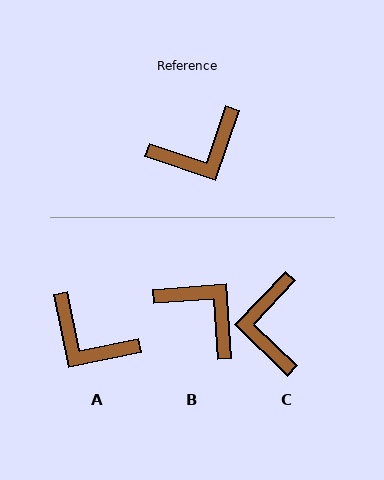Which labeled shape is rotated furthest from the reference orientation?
C, about 115 degrees away.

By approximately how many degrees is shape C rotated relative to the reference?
Approximately 115 degrees clockwise.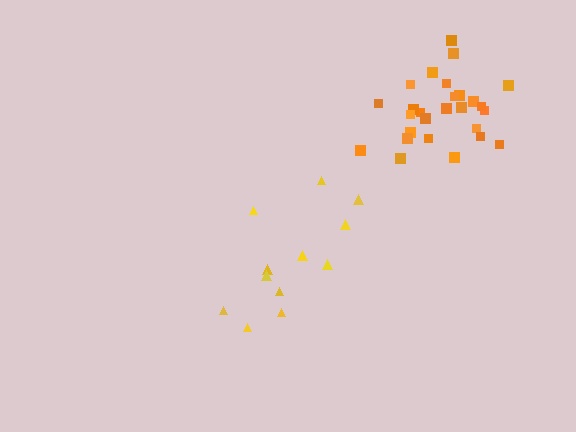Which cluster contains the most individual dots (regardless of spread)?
Orange (27).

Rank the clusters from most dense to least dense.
orange, yellow.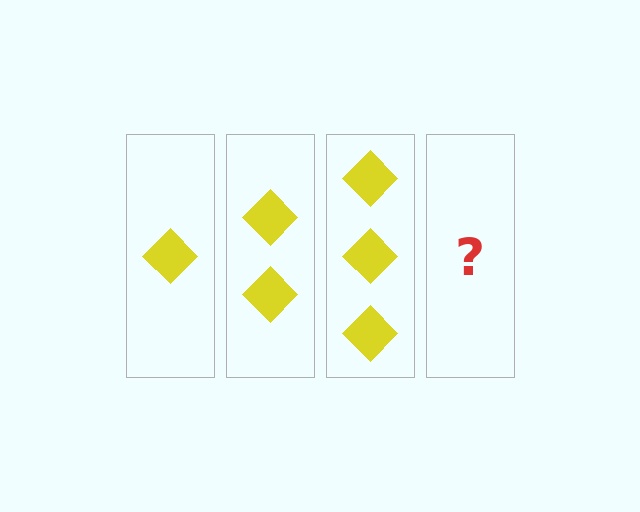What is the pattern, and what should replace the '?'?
The pattern is that each step adds one more diamond. The '?' should be 4 diamonds.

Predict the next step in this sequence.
The next step is 4 diamonds.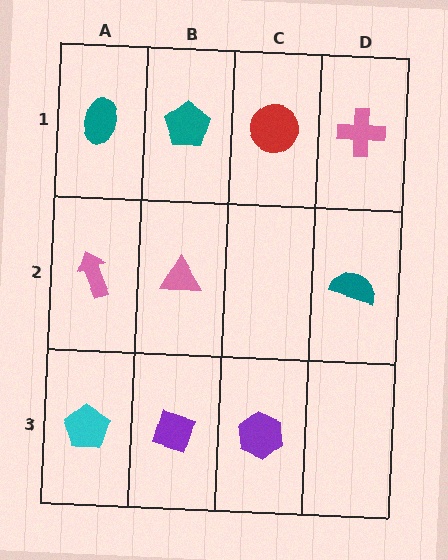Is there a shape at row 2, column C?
No, that cell is empty.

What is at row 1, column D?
A pink cross.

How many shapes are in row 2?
3 shapes.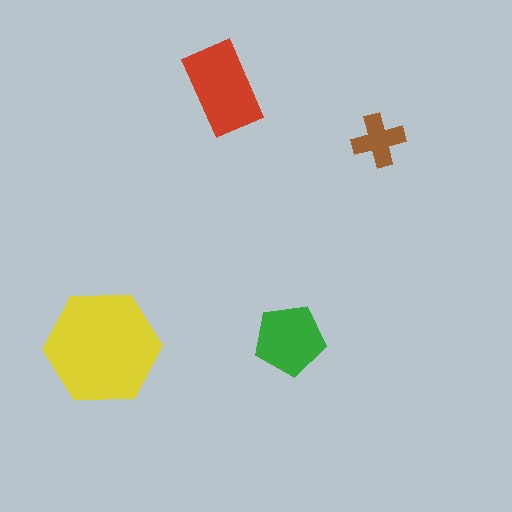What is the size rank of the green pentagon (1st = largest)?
3rd.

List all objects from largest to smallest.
The yellow hexagon, the red rectangle, the green pentagon, the brown cross.